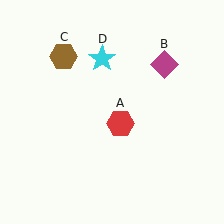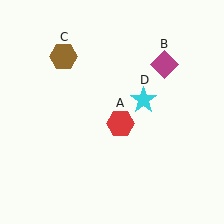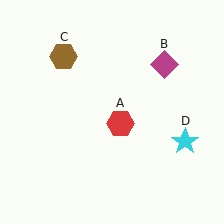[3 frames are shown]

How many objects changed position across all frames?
1 object changed position: cyan star (object D).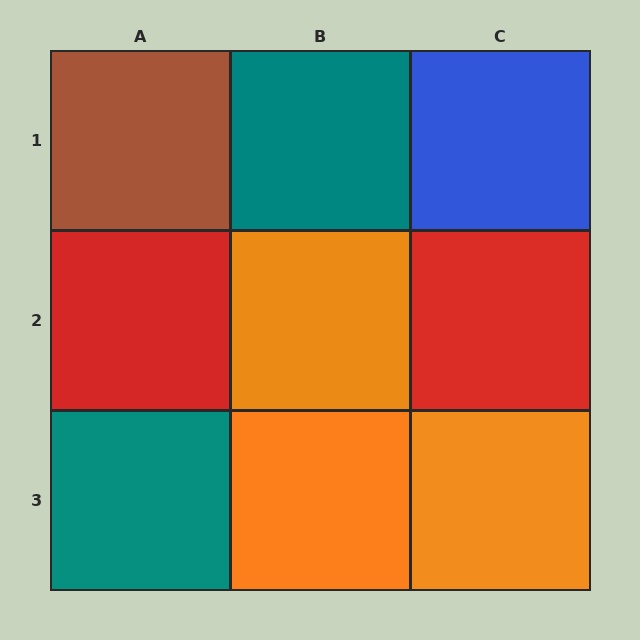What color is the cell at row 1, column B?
Teal.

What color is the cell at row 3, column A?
Teal.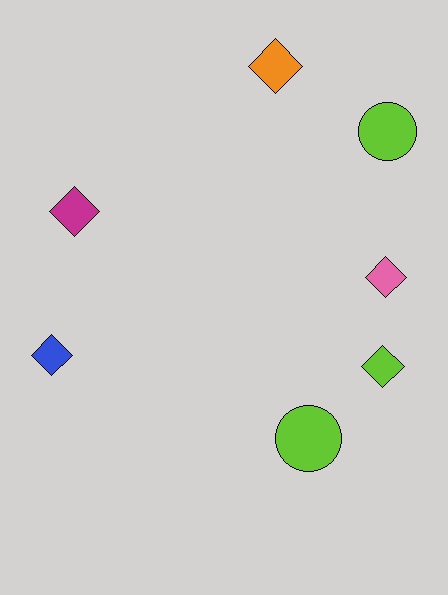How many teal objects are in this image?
There are no teal objects.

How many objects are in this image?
There are 7 objects.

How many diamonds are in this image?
There are 5 diamonds.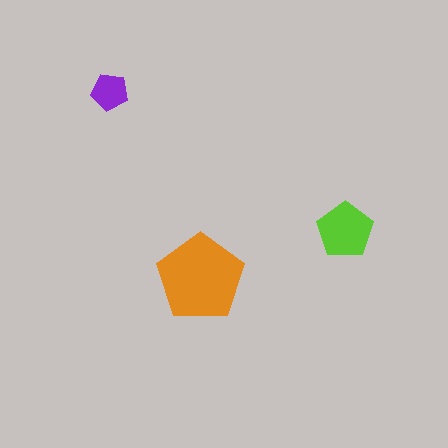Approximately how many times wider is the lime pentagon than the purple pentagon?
About 1.5 times wider.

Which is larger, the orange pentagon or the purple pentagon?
The orange one.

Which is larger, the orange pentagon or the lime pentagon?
The orange one.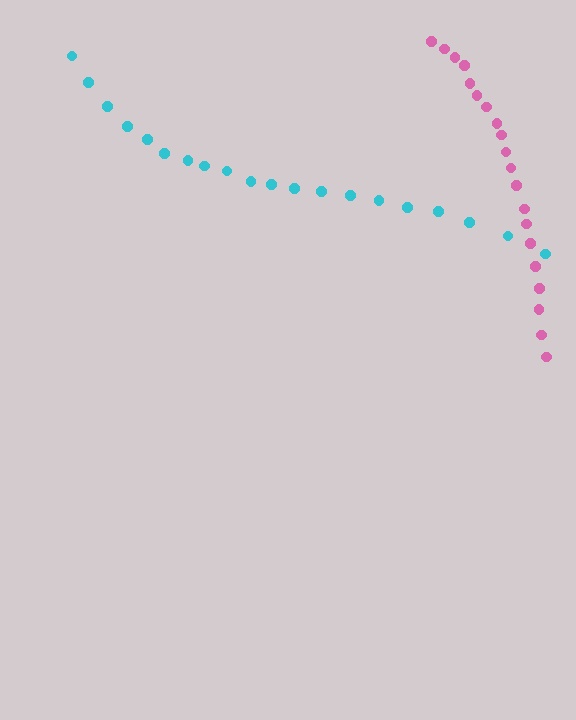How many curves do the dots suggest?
There are 2 distinct paths.